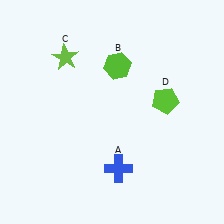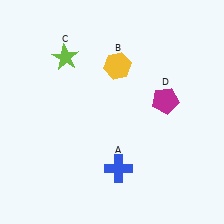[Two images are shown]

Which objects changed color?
B changed from lime to yellow. D changed from lime to magenta.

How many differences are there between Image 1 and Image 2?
There are 2 differences between the two images.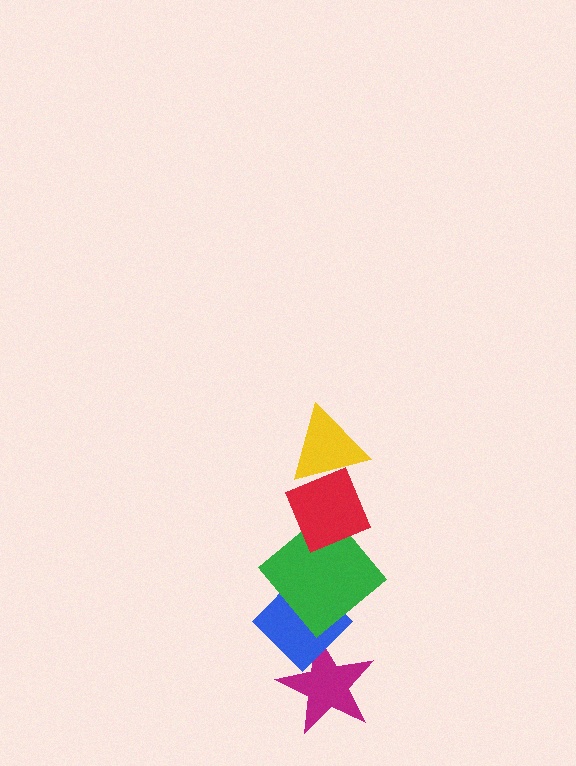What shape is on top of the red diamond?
The yellow triangle is on top of the red diamond.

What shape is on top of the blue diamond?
The green diamond is on top of the blue diamond.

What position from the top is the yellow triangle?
The yellow triangle is 1st from the top.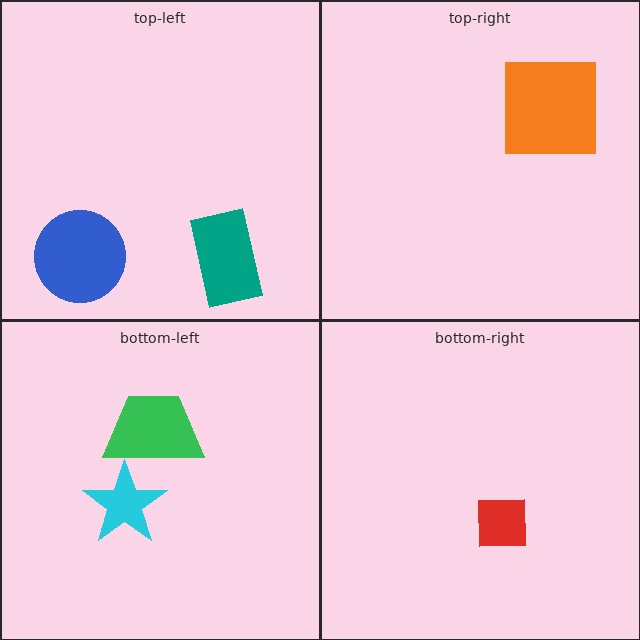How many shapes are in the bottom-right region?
1.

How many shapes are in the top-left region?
2.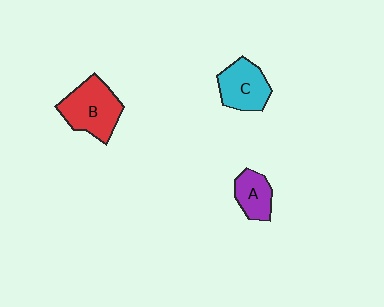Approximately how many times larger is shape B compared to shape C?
Approximately 1.3 times.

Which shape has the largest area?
Shape B (red).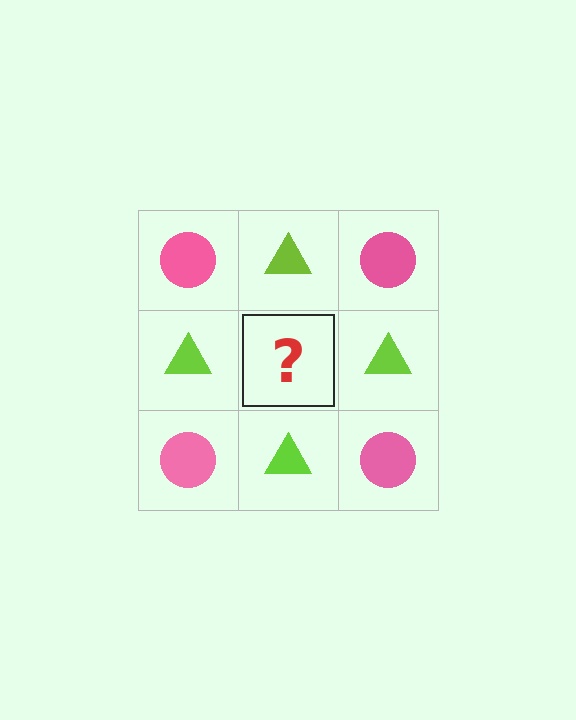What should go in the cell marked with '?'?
The missing cell should contain a pink circle.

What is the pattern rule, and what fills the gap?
The rule is that it alternates pink circle and lime triangle in a checkerboard pattern. The gap should be filled with a pink circle.